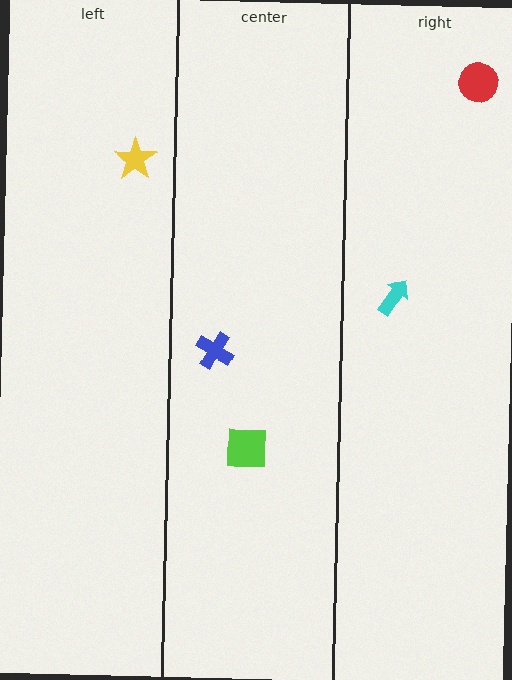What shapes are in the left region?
The yellow star.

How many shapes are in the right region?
2.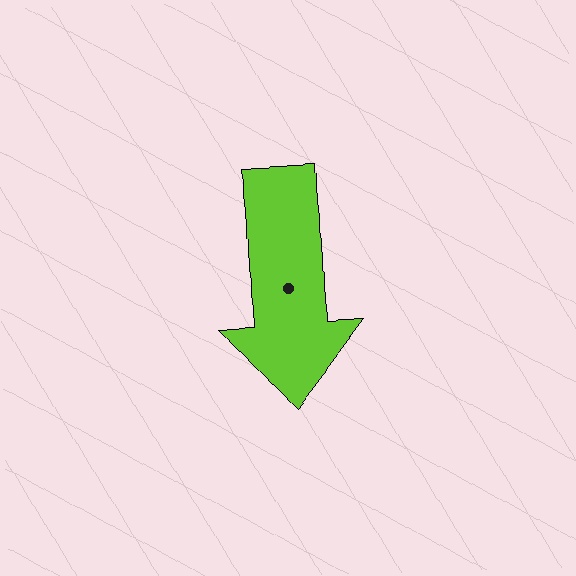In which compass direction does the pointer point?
South.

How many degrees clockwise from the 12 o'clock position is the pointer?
Approximately 177 degrees.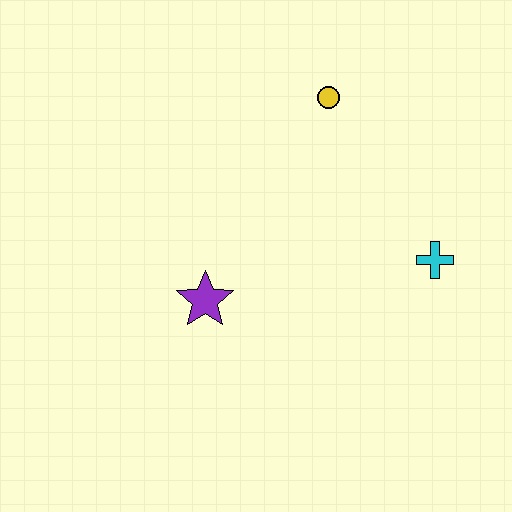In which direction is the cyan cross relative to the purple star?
The cyan cross is to the right of the purple star.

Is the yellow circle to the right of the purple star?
Yes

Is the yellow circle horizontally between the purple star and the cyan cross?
Yes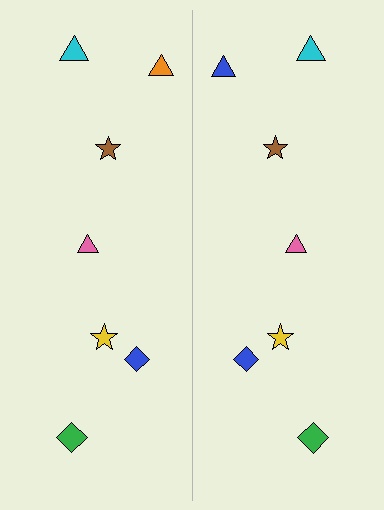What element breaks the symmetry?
The blue triangle on the right side breaks the symmetry — its mirror counterpart is orange.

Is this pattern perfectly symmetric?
No, the pattern is not perfectly symmetric. The blue triangle on the right side breaks the symmetry — its mirror counterpart is orange.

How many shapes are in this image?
There are 14 shapes in this image.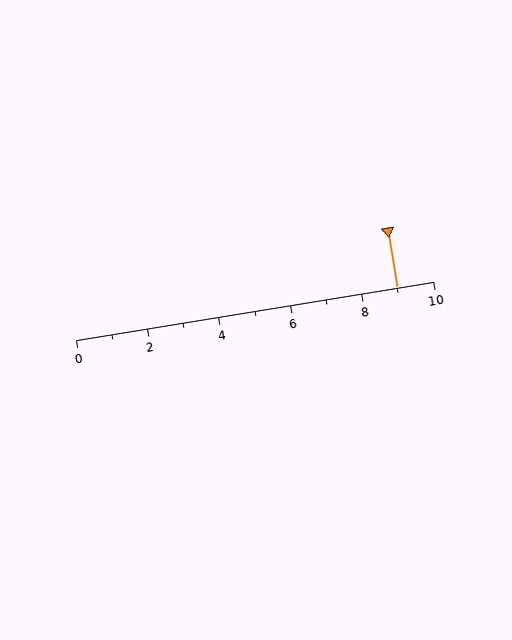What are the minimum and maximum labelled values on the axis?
The axis runs from 0 to 10.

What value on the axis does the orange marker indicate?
The marker indicates approximately 9.